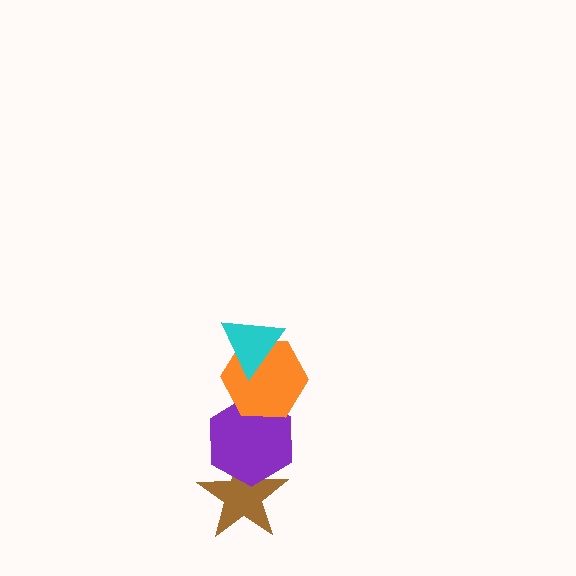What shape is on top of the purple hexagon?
The orange hexagon is on top of the purple hexagon.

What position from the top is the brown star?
The brown star is 4th from the top.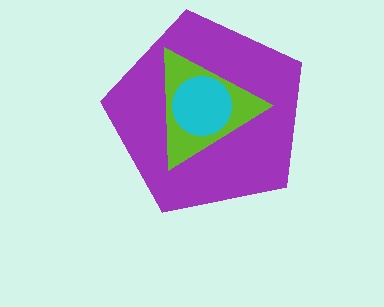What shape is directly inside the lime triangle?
The cyan circle.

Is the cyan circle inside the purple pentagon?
Yes.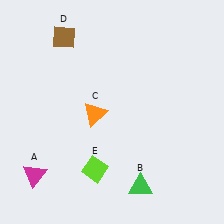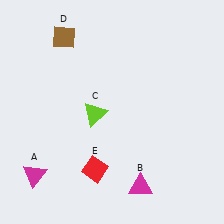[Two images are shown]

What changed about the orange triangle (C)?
In Image 1, C is orange. In Image 2, it changed to lime.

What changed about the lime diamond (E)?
In Image 1, E is lime. In Image 2, it changed to red.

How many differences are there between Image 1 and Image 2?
There are 3 differences between the two images.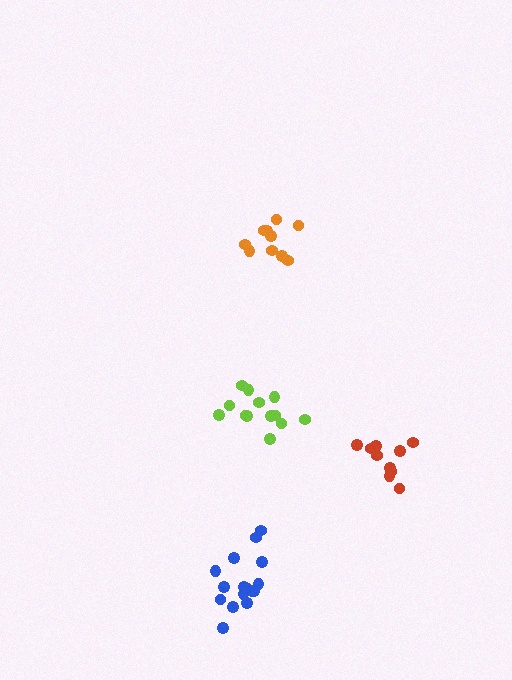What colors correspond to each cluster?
The clusters are colored: lime, red, orange, blue.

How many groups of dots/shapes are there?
There are 4 groups.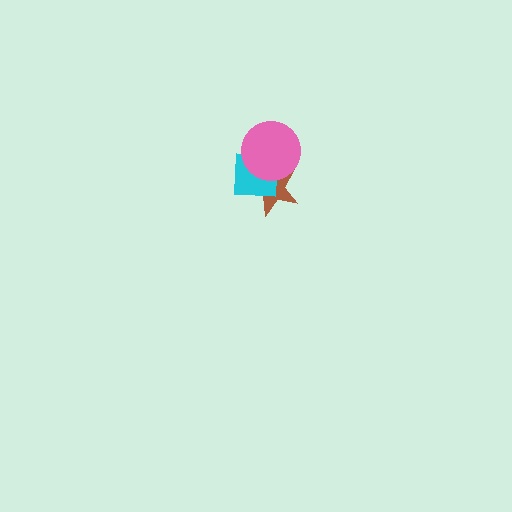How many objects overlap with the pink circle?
2 objects overlap with the pink circle.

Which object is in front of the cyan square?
The pink circle is in front of the cyan square.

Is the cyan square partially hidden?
Yes, it is partially covered by another shape.